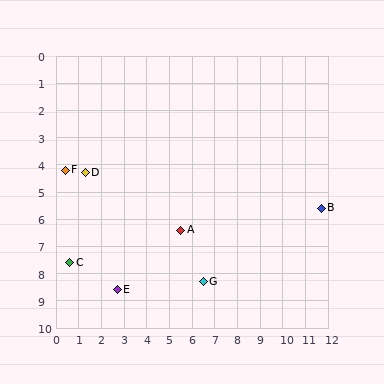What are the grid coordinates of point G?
Point G is at approximately (6.5, 8.3).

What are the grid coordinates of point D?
Point D is at approximately (1.3, 4.3).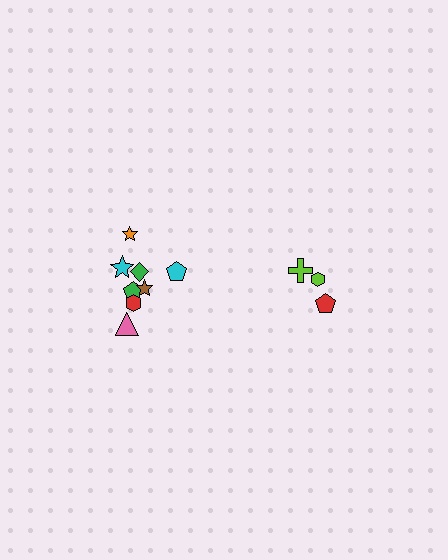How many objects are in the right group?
There are 3 objects.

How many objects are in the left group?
There are 8 objects.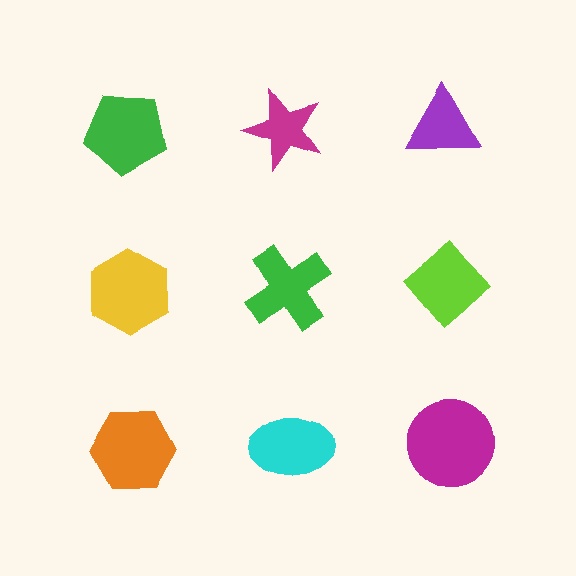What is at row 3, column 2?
A cyan ellipse.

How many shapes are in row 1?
3 shapes.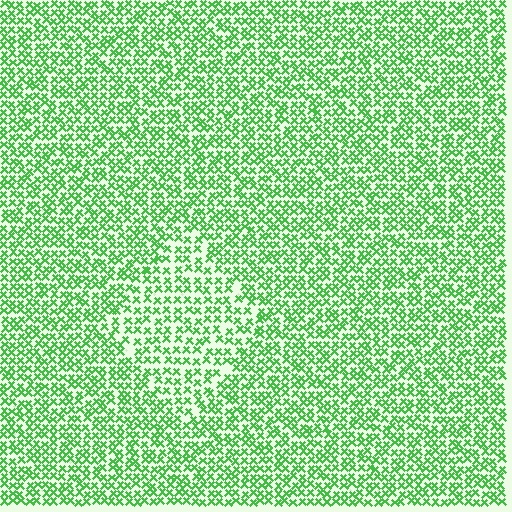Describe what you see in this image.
The image contains small green elements arranged at two different densities. A diamond-shaped region is visible where the elements are less densely packed than the surrounding area.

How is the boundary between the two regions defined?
The boundary is defined by a change in element density (approximately 1.5x ratio). All elements are the same color, size, and shape.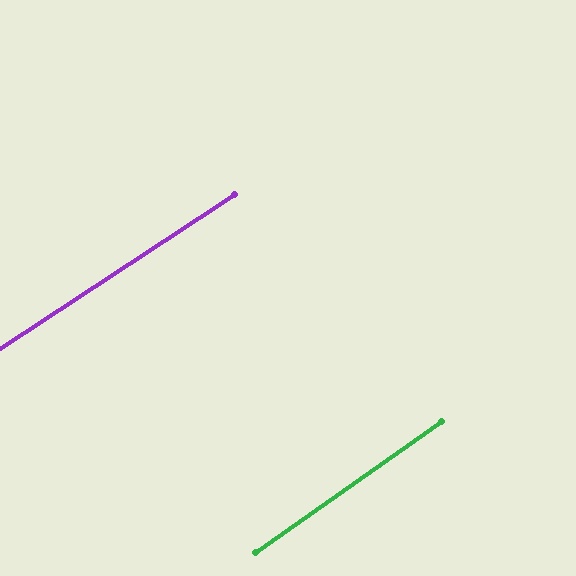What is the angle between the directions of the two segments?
Approximately 2 degrees.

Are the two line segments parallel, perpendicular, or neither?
Parallel — their directions differ by only 2.0°.